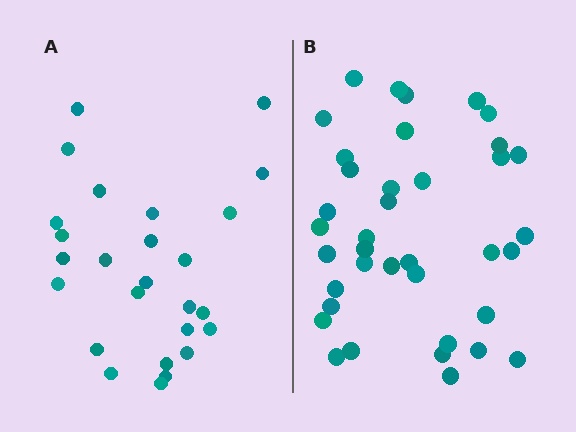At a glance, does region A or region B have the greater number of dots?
Region B (the right region) has more dots.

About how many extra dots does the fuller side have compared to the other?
Region B has roughly 12 or so more dots than region A.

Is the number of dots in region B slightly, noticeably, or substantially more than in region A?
Region B has substantially more. The ratio is roughly 1.5 to 1.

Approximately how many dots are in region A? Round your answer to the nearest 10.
About 30 dots. (The exact count is 26, which rounds to 30.)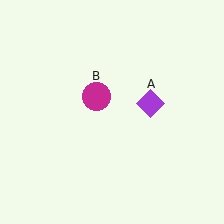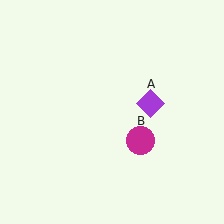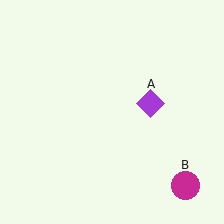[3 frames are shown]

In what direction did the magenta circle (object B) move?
The magenta circle (object B) moved down and to the right.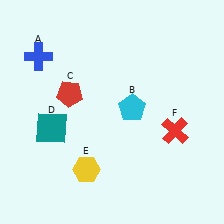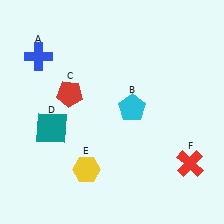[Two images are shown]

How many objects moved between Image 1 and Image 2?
1 object moved between the two images.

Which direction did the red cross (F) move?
The red cross (F) moved down.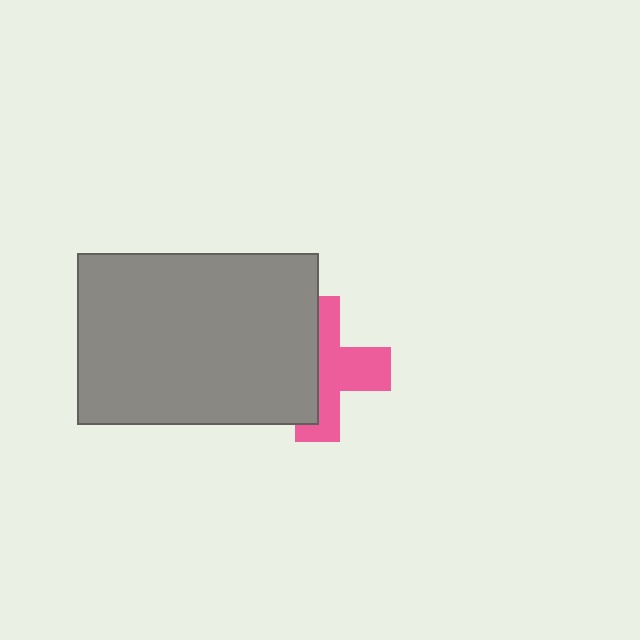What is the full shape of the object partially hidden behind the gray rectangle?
The partially hidden object is a pink cross.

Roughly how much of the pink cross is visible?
About half of it is visible (roughly 51%).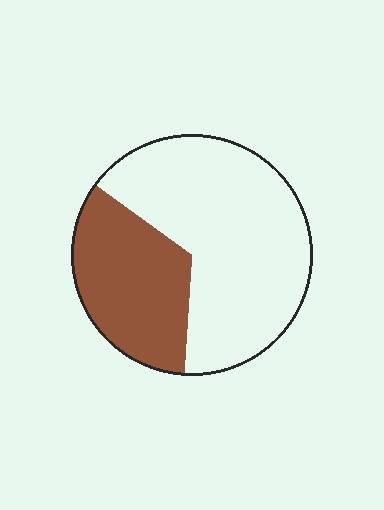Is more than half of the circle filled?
No.